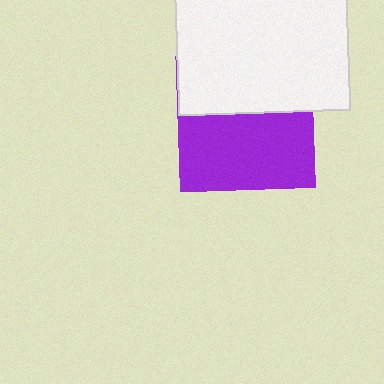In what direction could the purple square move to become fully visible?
The purple square could move down. That would shift it out from behind the white square entirely.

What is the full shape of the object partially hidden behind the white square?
The partially hidden object is a purple square.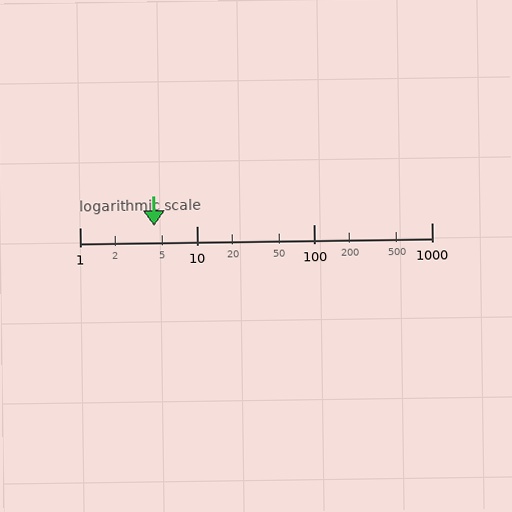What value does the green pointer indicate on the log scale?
The pointer indicates approximately 4.3.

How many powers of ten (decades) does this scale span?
The scale spans 3 decades, from 1 to 1000.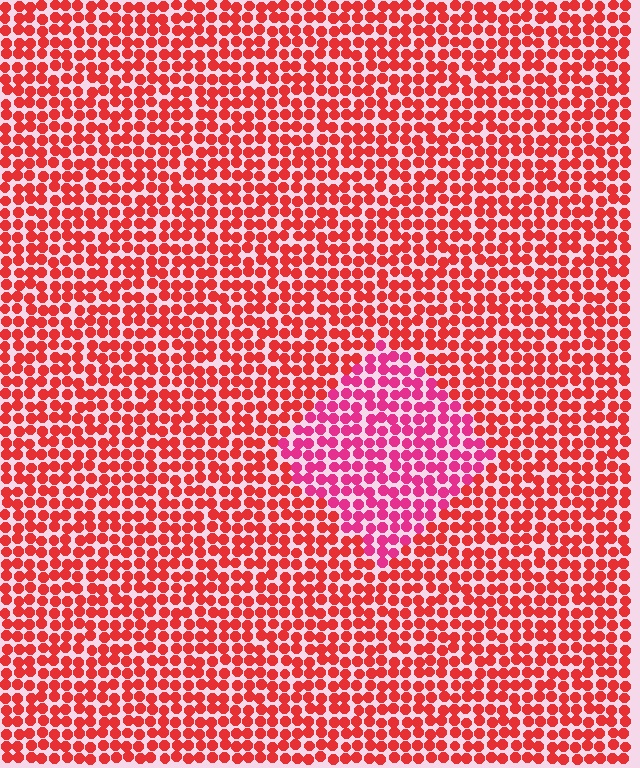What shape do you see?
I see a diamond.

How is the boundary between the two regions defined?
The boundary is defined purely by a slight shift in hue (about 30 degrees). Spacing, size, and orientation are identical on both sides.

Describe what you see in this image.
The image is filled with small red elements in a uniform arrangement. A diamond-shaped region is visible where the elements are tinted to a slightly different hue, forming a subtle color boundary.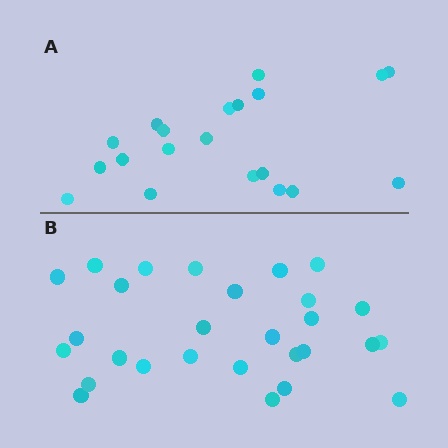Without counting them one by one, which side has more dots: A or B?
Region B (the bottom region) has more dots.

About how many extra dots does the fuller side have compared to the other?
Region B has roughly 8 or so more dots than region A.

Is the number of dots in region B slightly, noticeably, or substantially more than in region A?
Region B has noticeably more, but not dramatically so. The ratio is roughly 1.4 to 1.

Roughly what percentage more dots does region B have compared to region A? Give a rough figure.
About 40% more.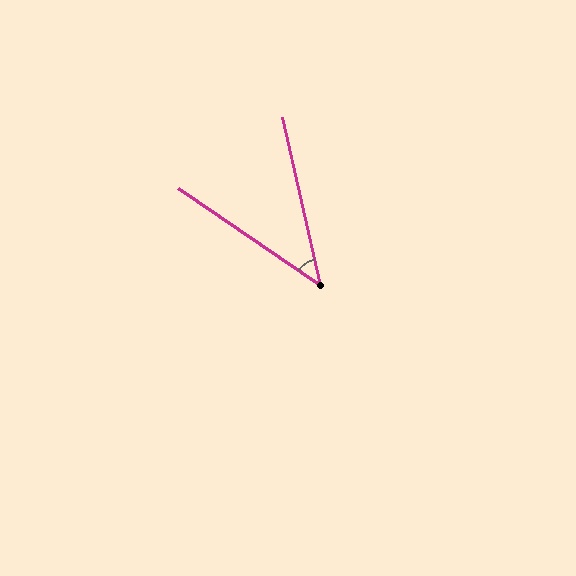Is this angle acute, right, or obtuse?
It is acute.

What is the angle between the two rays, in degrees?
Approximately 43 degrees.